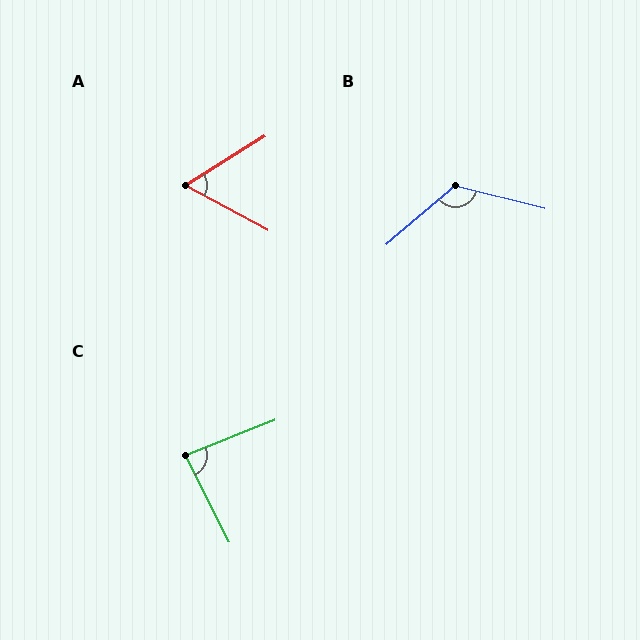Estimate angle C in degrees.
Approximately 85 degrees.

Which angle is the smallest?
A, at approximately 60 degrees.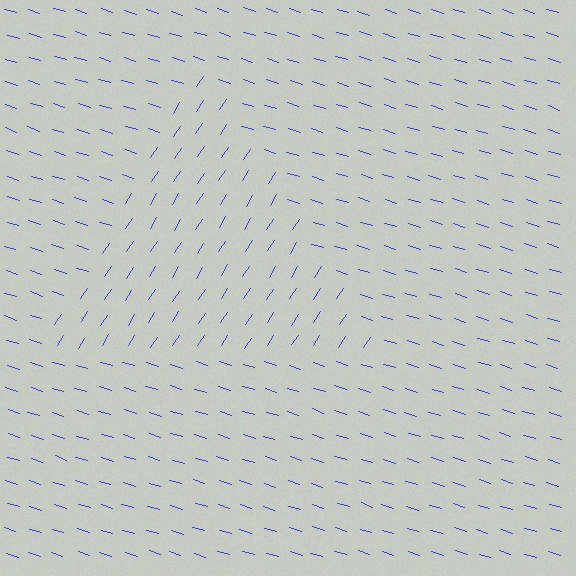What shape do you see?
I see a triangle.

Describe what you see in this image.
The image is filled with small blue line segments. A triangle region in the image has lines oriented differently from the surrounding lines, creating a visible texture boundary.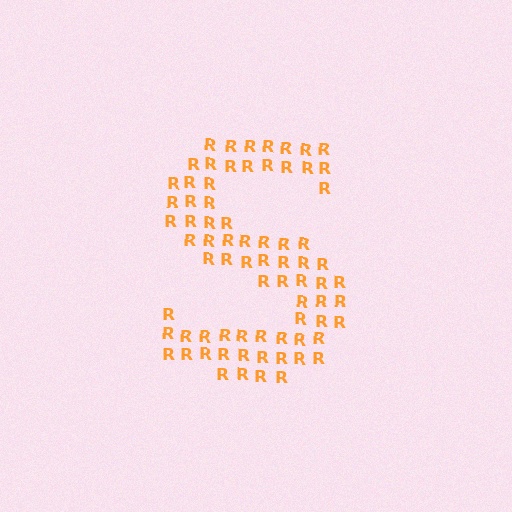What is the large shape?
The large shape is the letter S.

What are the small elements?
The small elements are letter R's.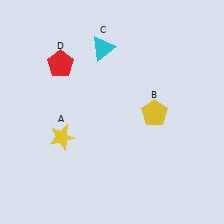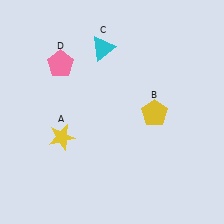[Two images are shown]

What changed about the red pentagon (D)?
In Image 1, D is red. In Image 2, it changed to pink.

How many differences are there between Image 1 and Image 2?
There is 1 difference between the two images.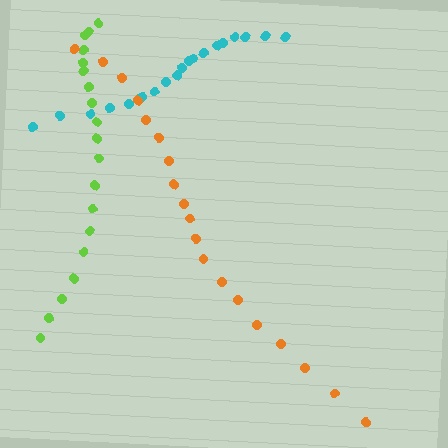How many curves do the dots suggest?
There are 3 distinct paths.